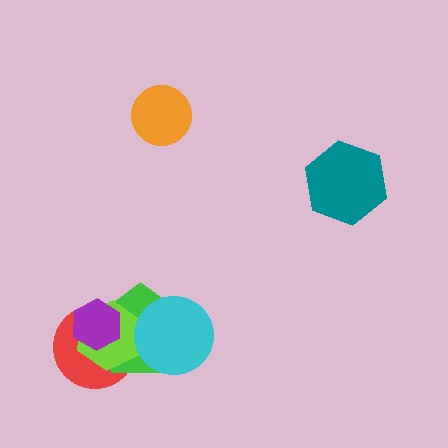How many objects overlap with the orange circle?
0 objects overlap with the orange circle.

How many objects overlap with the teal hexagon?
0 objects overlap with the teal hexagon.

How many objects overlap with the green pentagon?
4 objects overlap with the green pentagon.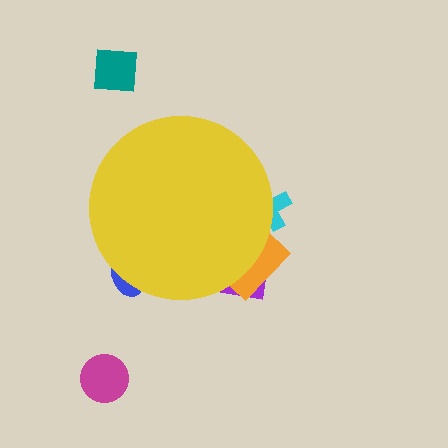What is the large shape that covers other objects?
A yellow circle.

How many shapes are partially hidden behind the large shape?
4 shapes are partially hidden.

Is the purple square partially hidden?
Yes, the purple square is partially hidden behind the yellow circle.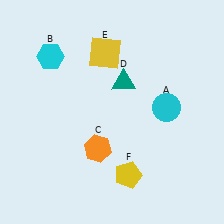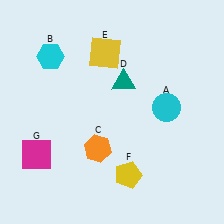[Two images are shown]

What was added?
A magenta square (G) was added in Image 2.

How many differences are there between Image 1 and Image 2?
There is 1 difference between the two images.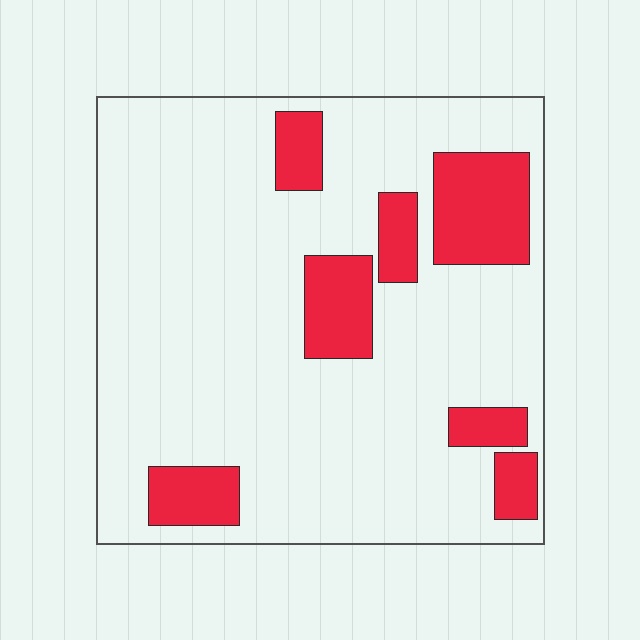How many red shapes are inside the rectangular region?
7.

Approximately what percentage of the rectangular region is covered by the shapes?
Approximately 20%.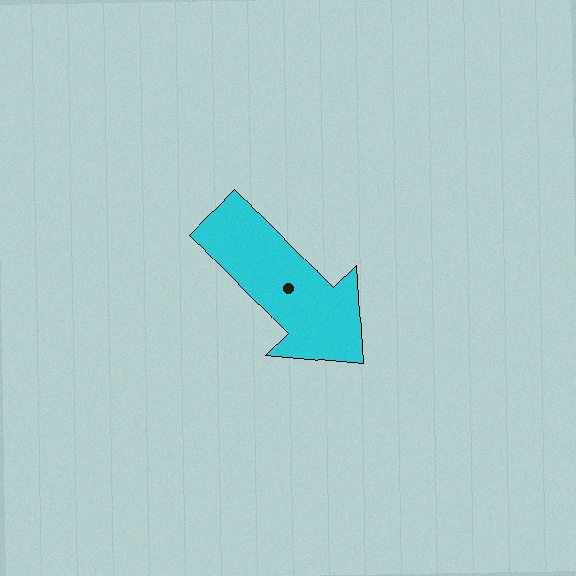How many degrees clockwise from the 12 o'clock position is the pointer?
Approximately 136 degrees.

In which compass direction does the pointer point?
Southeast.